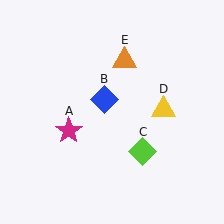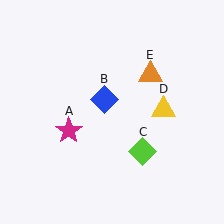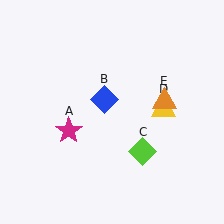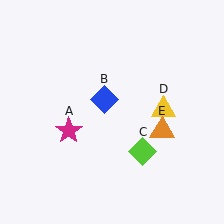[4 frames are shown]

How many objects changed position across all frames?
1 object changed position: orange triangle (object E).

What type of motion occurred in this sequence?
The orange triangle (object E) rotated clockwise around the center of the scene.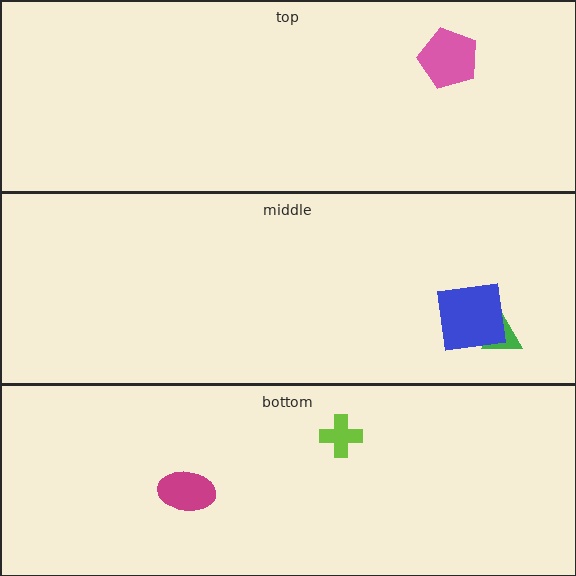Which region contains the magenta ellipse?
The bottom region.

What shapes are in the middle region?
The green triangle, the blue square.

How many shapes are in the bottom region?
2.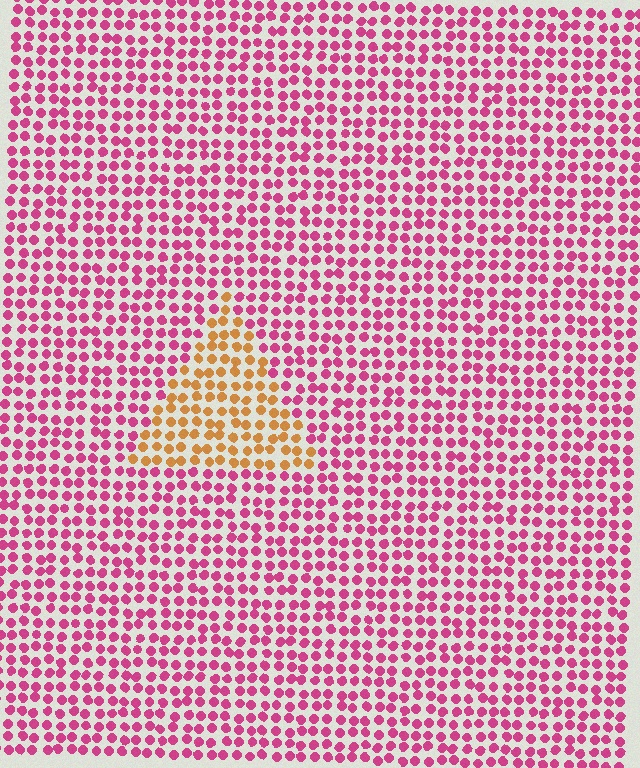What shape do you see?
I see a triangle.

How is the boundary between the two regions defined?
The boundary is defined purely by a slight shift in hue (about 62 degrees). Spacing, size, and orientation are identical on both sides.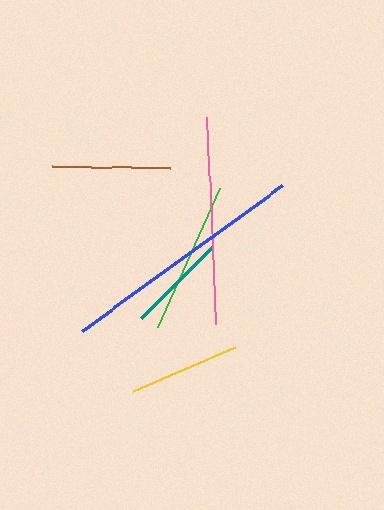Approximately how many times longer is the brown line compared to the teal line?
The brown line is approximately 1.2 times the length of the teal line.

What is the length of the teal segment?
The teal segment is approximately 101 pixels long.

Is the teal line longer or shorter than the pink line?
The pink line is longer than the teal line.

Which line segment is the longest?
The blue line is the longest at approximately 246 pixels.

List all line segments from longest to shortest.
From longest to shortest: blue, pink, green, brown, yellow, teal.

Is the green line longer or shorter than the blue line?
The blue line is longer than the green line.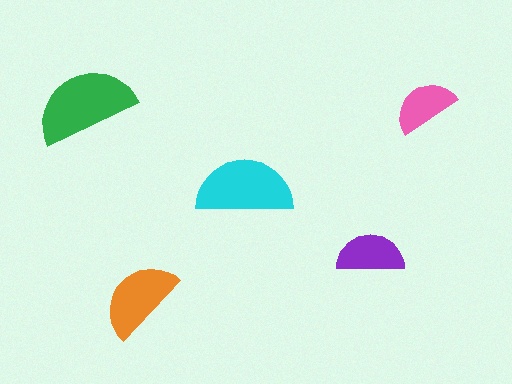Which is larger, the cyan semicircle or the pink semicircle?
The cyan one.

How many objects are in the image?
There are 5 objects in the image.